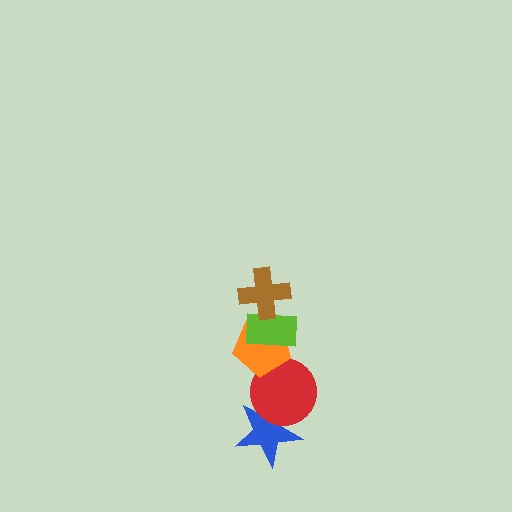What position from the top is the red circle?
The red circle is 4th from the top.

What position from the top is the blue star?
The blue star is 5th from the top.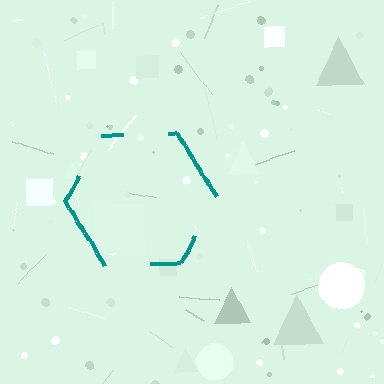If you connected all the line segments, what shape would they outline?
They would outline a hexagon.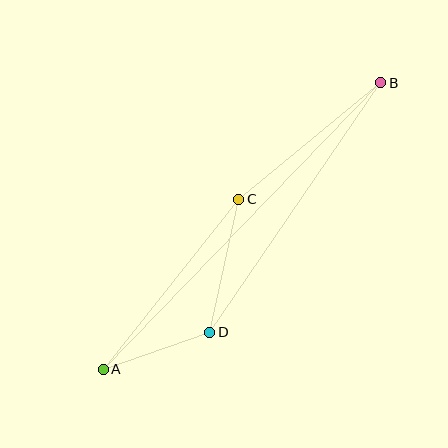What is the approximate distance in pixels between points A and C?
The distance between A and C is approximately 217 pixels.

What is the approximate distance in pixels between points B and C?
The distance between B and C is approximately 184 pixels.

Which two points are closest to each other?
Points A and D are closest to each other.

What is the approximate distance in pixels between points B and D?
The distance between B and D is approximately 302 pixels.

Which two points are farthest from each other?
Points A and B are farthest from each other.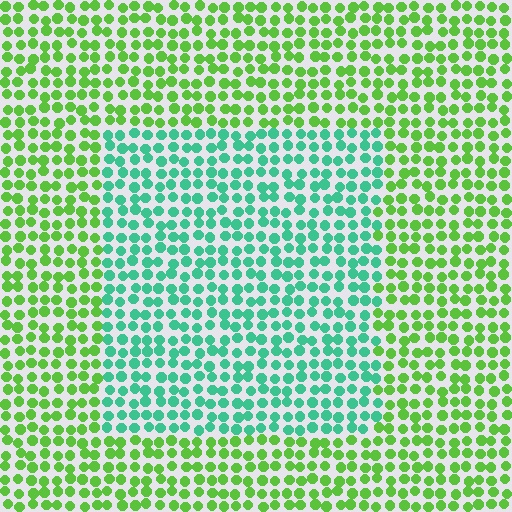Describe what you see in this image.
The image is filled with small lime elements in a uniform arrangement. A rectangle-shaped region is visible where the elements are tinted to a slightly different hue, forming a subtle color boundary.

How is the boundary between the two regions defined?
The boundary is defined purely by a slight shift in hue (about 51 degrees). Spacing, size, and orientation are identical on both sides.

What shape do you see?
I see a rectangle.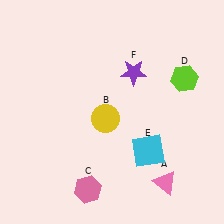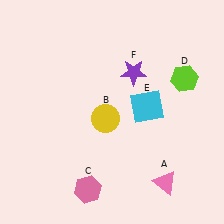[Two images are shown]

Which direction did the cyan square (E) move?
The cyan square (E) moved up.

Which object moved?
The cyan square (E) moved up.